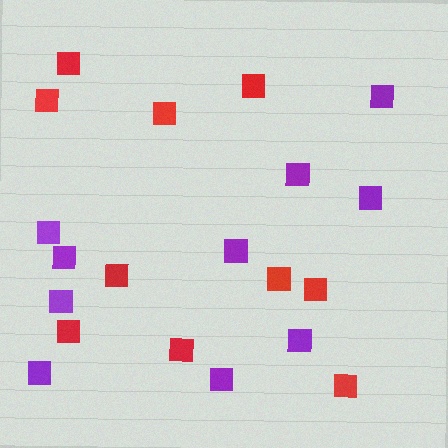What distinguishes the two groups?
There are 2 groups: one group of red squares (10) and one group of purple squares (10).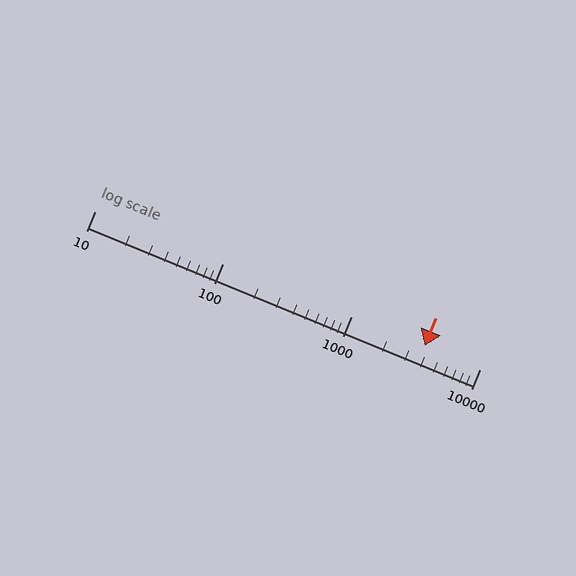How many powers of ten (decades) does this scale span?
The scale spans 3 decades, from 10 to 10000.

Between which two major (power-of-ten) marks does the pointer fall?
The pointer is between 1000 and 10000.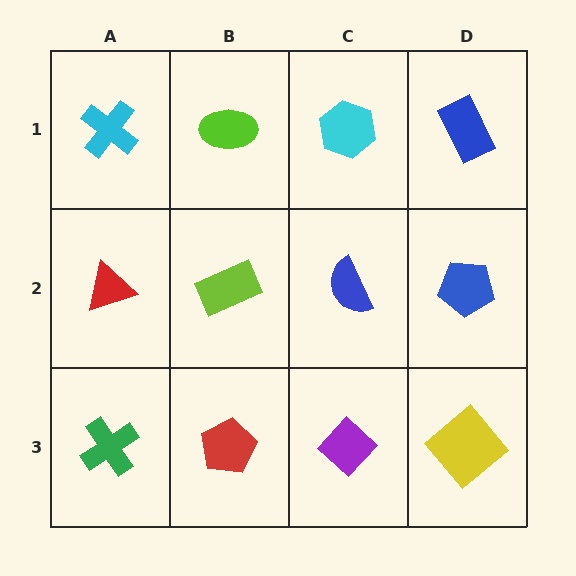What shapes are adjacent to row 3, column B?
A lime rectangle (row 2, column B), a green cross (row 3, column A), a purple diamond (row 3, column C).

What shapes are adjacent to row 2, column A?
A cyan cross (row 1, column A), a green cross (row 3, column A), a lime rectangle (row 2, column B).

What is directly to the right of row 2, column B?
A blue semicircle.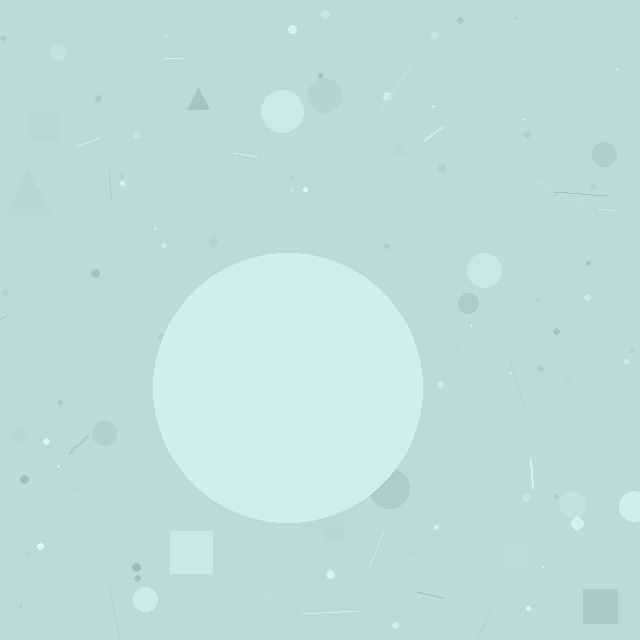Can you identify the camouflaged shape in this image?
The camouflaged shape is a circle.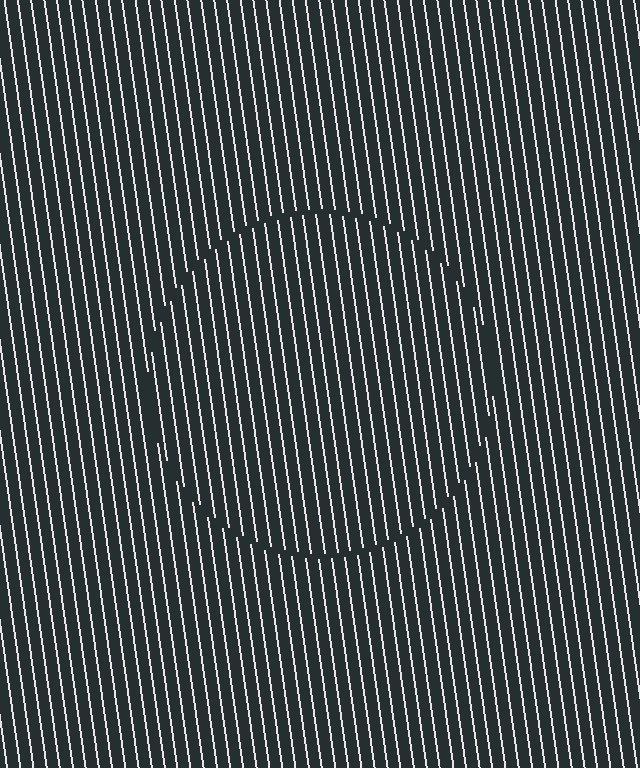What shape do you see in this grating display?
An illusory circle. The interior of the shape contains the same grating, shifted by half a period — the contour is defined by the phase discontinuity where line-ends from the inner and outer gratings abut.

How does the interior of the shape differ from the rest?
The interior of the shape contains the same grating, shifted by half a period — the contour is defined by the phase discontinuity where line-ends from the inner and outer gratings abut.